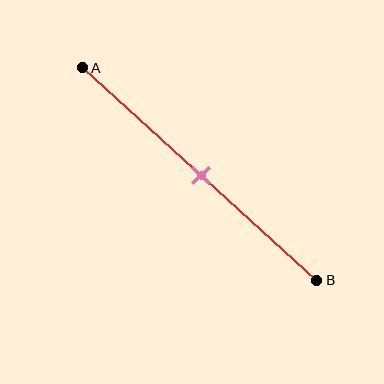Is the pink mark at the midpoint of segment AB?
Yes, the mark is approximately at the midpoint.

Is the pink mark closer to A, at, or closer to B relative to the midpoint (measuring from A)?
The pink mark is approximately at the midpoint of segment AB.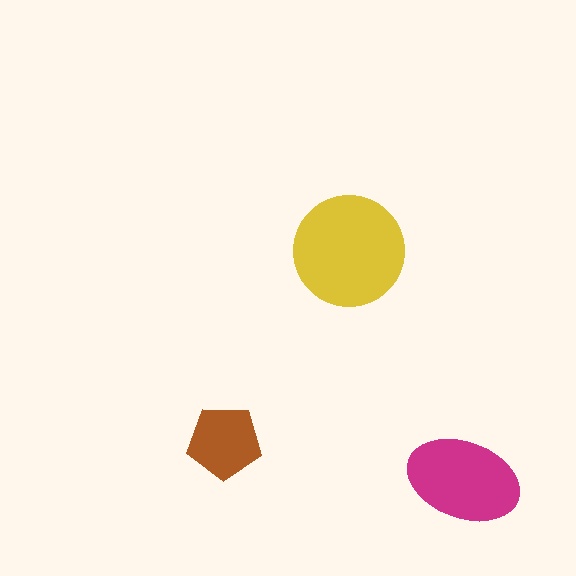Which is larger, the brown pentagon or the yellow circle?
The yellow circle.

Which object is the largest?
The yellow circle.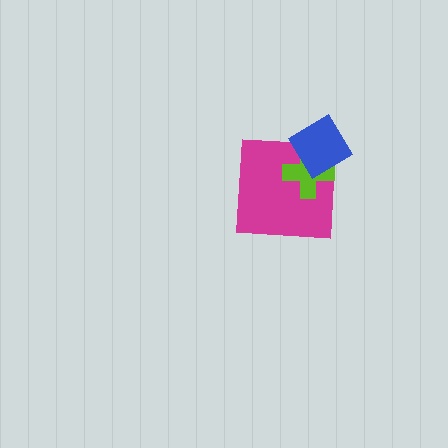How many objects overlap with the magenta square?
2 objects overlap with the magenta square.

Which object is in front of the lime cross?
The blue diamond is in front of the lime cross.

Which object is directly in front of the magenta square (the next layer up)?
The lime cross is directly in front of the magenta square.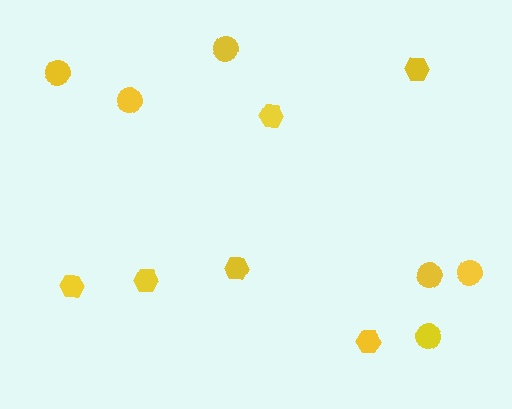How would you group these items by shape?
There are 2 groups: one group of hexagons (6) and one group of circles (6).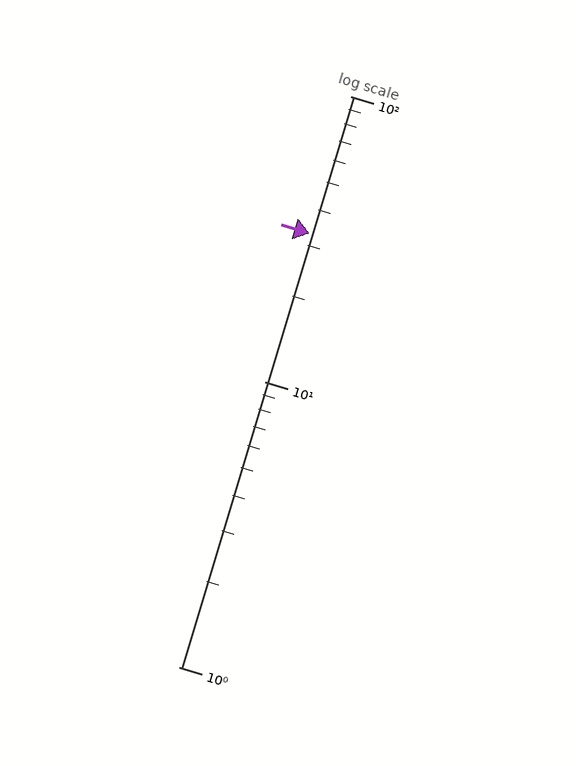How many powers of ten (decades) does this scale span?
The scale spans 2 decades, from 1 to 100.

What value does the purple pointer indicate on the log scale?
The pointer indicates approximately 33.